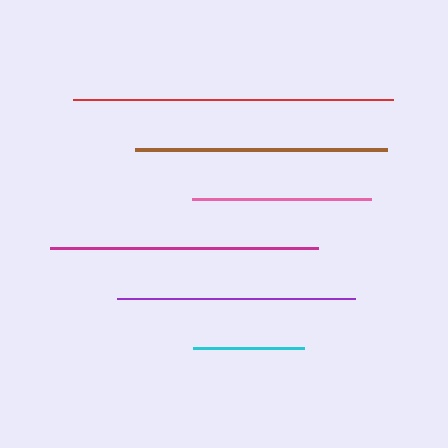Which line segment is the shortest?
The cyan line is the shortest at approximately 111 pixels.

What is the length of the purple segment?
The purple segment is approximately 239 pixels long.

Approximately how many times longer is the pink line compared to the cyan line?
The pink line is approximately 1.6 times the length of the cyan line.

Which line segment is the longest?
The red line is the longest at approximately 319 pixels.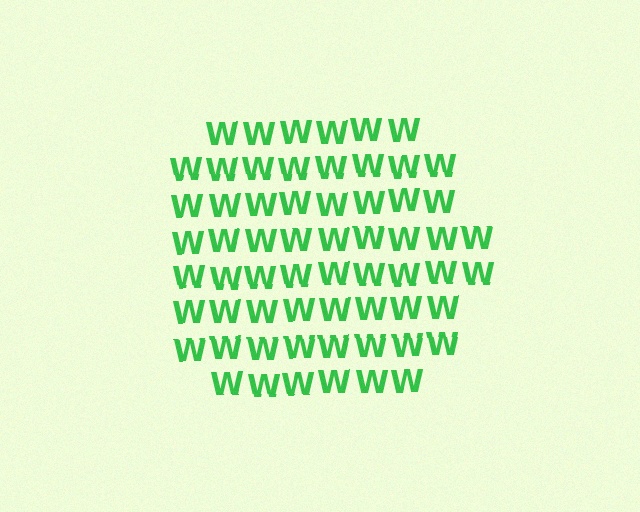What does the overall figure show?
The overall figure shows a circle.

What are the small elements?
The small elements are letter W's.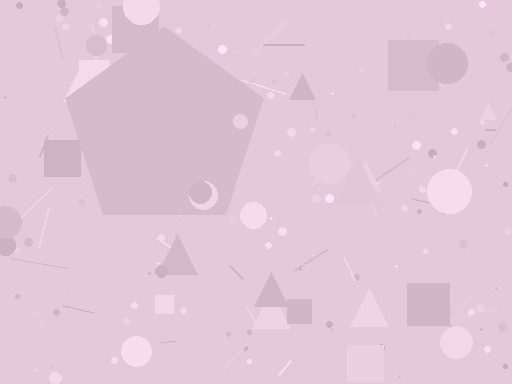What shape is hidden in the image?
A pentagon is hidden in the image.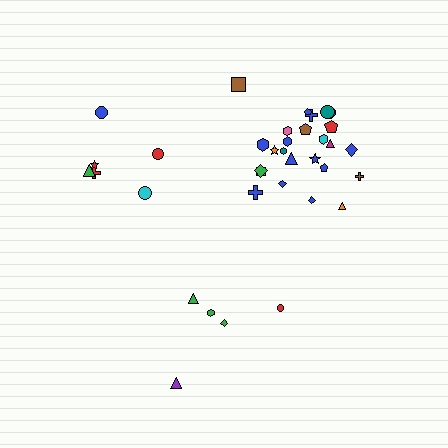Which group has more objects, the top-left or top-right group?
The top-right group.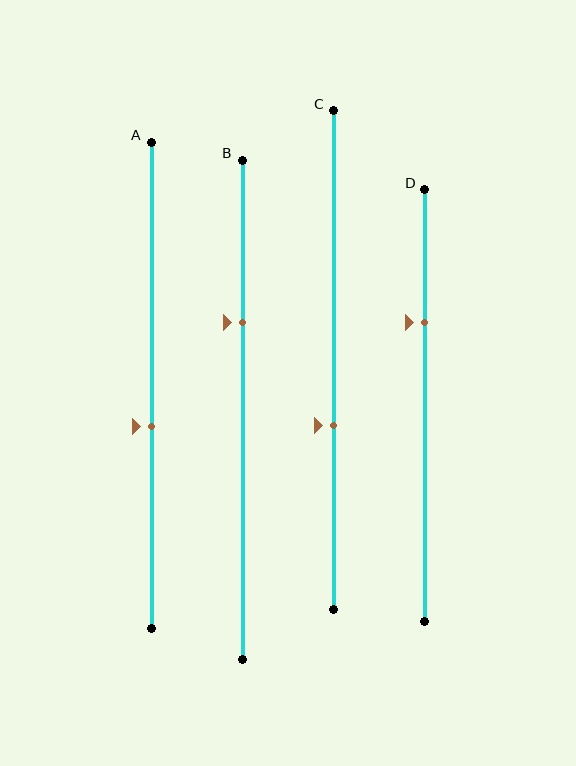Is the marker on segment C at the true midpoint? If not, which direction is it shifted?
No, the marker on segment C is shifted downward by about 13% of the segment length.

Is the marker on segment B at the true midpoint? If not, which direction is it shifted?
No, the marker on segment B is shifted upward by about 17% of the segment length.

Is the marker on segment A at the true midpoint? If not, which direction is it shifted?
No, the marker on segment A is shifted downward by about 8% of the segment length.